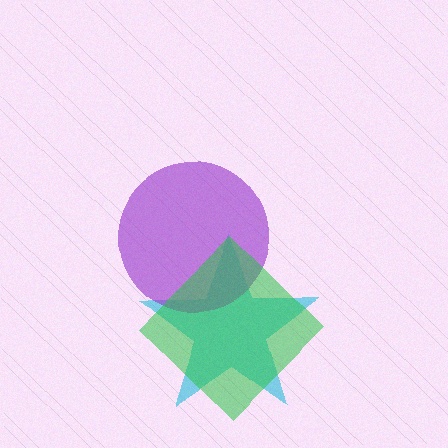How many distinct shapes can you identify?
There are 3 distinct shapes: a cyan star, a purple circle, a green diamond.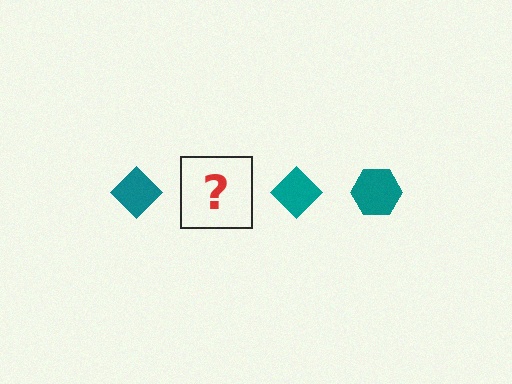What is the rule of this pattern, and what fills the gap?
The rule is that the pattern cycles through diamond, hexagon shapes in teal. The gap should be filled with a teal hexagon.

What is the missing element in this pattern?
The missing element is a teal hexagon.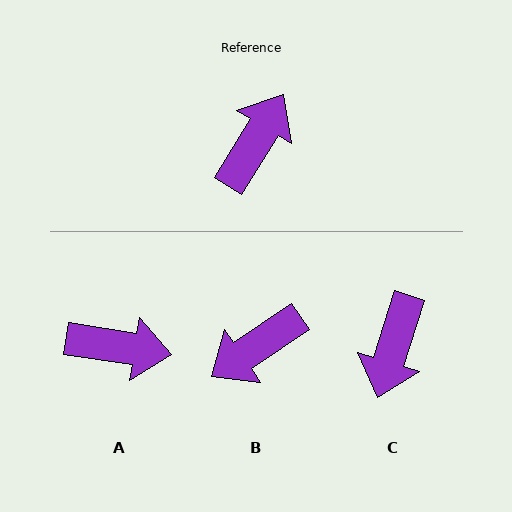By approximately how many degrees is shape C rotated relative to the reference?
Approximately 166 degrees clockwise.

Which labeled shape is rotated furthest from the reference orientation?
C, about 166 degrees away.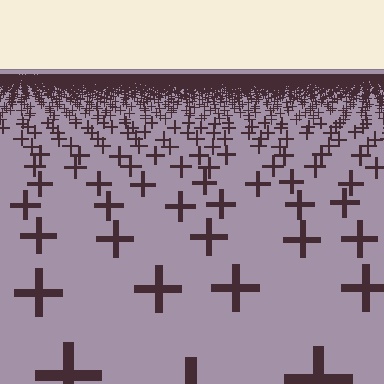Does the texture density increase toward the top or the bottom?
Density increases toward the top.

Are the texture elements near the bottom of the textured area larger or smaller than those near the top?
Larger. Near the bottom, elements are closer to the viewer and appear at a bigger on-screen size.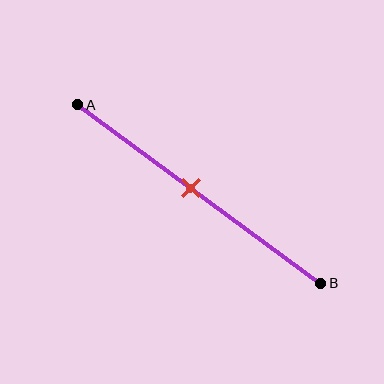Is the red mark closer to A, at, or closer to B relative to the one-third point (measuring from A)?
The red mark is closer to point B than the one-third point of segment AB.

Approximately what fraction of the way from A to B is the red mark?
The red mark is approximately 45% of the way from A to B.